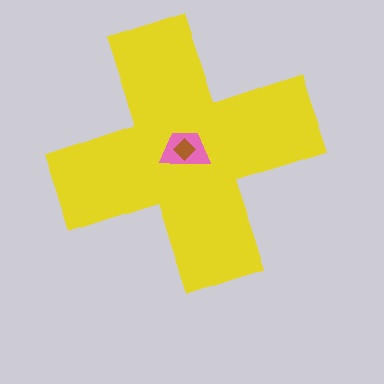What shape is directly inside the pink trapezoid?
The brown diamond.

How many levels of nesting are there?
3.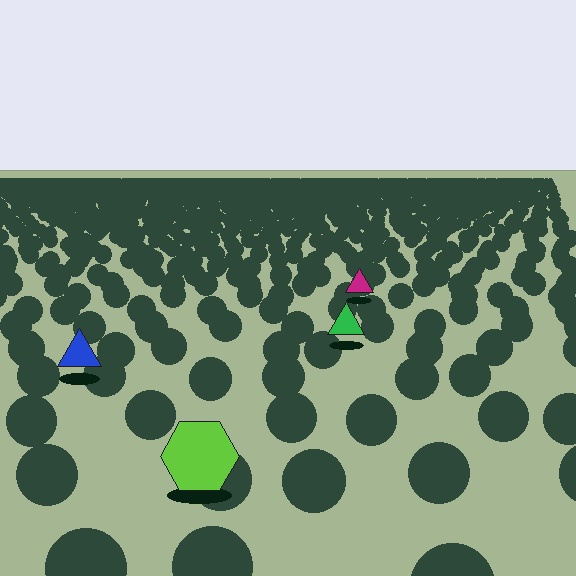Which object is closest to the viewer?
The lime hexagon is closest. The texture marks near it are larger and more spread out.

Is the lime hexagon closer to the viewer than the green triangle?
Yes. The lime hexagon is closer — you can tell from the texture gradient: the ground texture is coarser near it.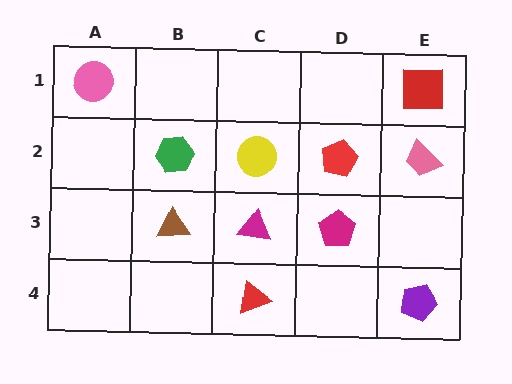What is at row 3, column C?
A magenta triangle.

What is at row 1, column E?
A red square.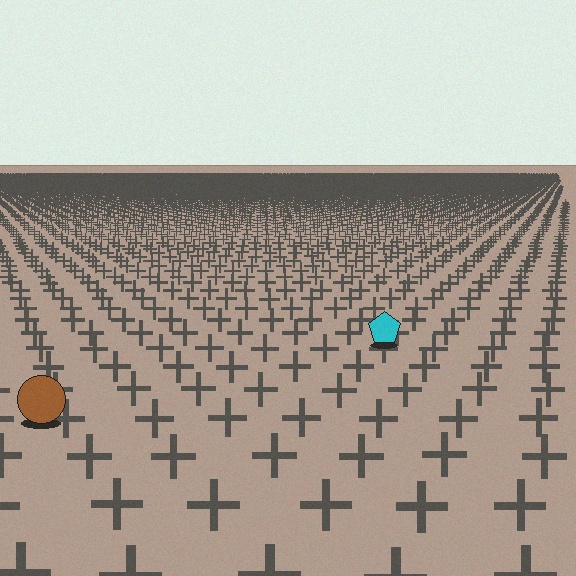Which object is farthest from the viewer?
The cyan pentagon is farthest from the viewer. It appears smaller and the ground texture around it is denser.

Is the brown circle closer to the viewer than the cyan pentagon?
Yes. The brown circle is closer — you can tell from the texture gradient: the ground texture is coarser near it.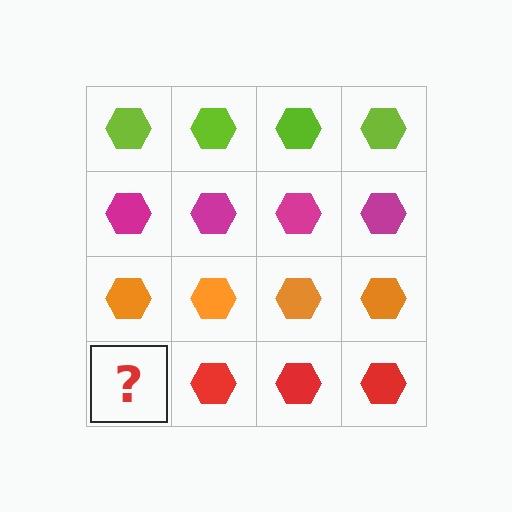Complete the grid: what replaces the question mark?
The question mark should be replaced with a red hexagon.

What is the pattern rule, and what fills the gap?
The rule is that each row has a consistent color. The gap should be filled with a red hexagon.